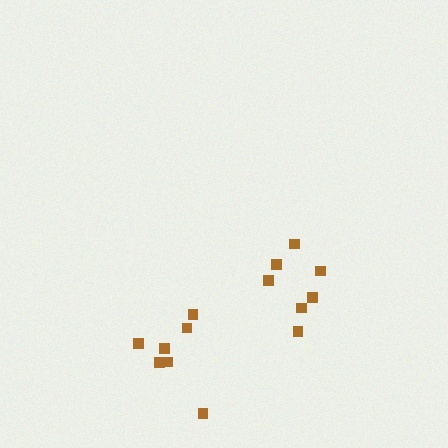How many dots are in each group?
Group 1: 7 dots, Group 2: 7 dots (14 total).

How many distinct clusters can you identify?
There are 2 distinct clusters.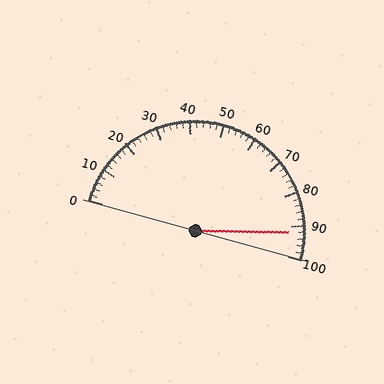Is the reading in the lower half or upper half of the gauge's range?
The reading is in the upper half of the range (0 to 100).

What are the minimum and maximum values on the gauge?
The gauge ranges from 0 to 100.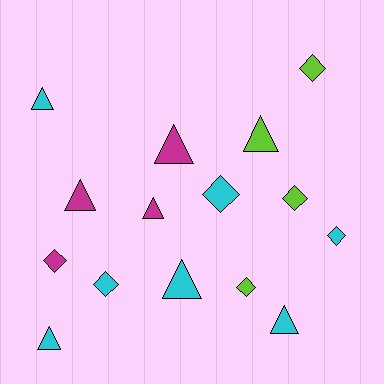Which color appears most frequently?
Cyan, with 7 objects.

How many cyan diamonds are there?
There are 3 cyan diamonds.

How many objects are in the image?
There are 15 objects.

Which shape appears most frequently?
Triangle, with 8 objects.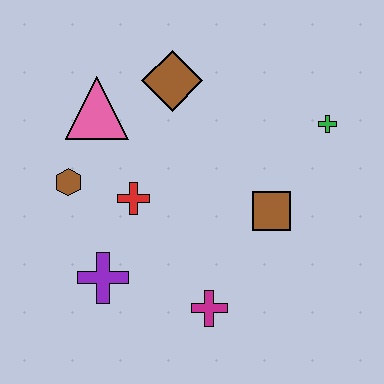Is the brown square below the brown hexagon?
Yes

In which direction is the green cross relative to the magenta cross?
The green cross is above the magenta cross.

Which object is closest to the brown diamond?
The pink triangle is closest to the brown diamond.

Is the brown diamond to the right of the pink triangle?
Yes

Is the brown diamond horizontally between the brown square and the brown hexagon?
Yes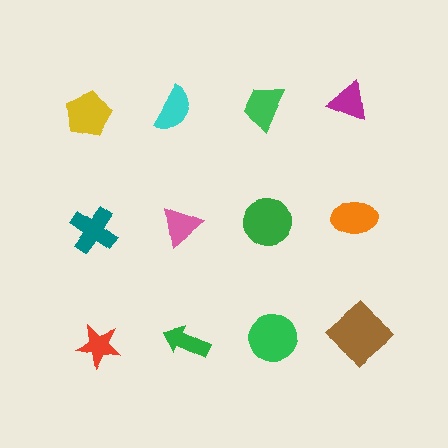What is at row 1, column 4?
A magenta triangle.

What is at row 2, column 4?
An orange ellipse.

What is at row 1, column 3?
A green trapezoid.